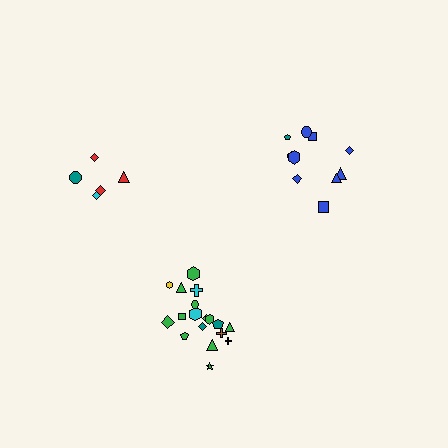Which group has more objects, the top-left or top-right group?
The top-right group.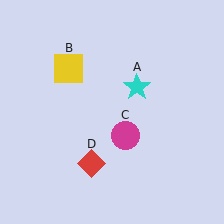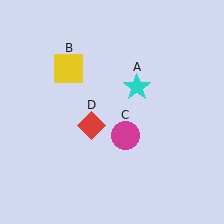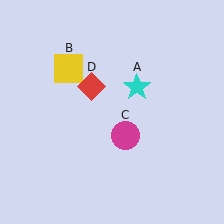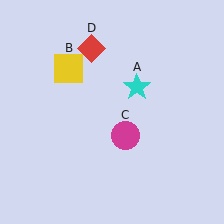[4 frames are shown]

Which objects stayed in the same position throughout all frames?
Cyan star (object A) and yellow square (object B) and magenta circle (object C) remained stationary.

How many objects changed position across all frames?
1 object changed position: red diamond (object D).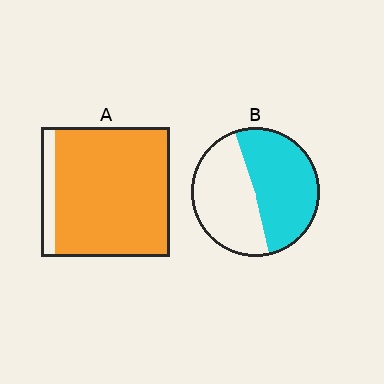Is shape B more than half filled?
Roughly half.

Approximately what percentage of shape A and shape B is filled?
A is approximately 90% and B is approximately 50%.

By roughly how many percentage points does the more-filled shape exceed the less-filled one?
By roughly 35 percentage points (A over B).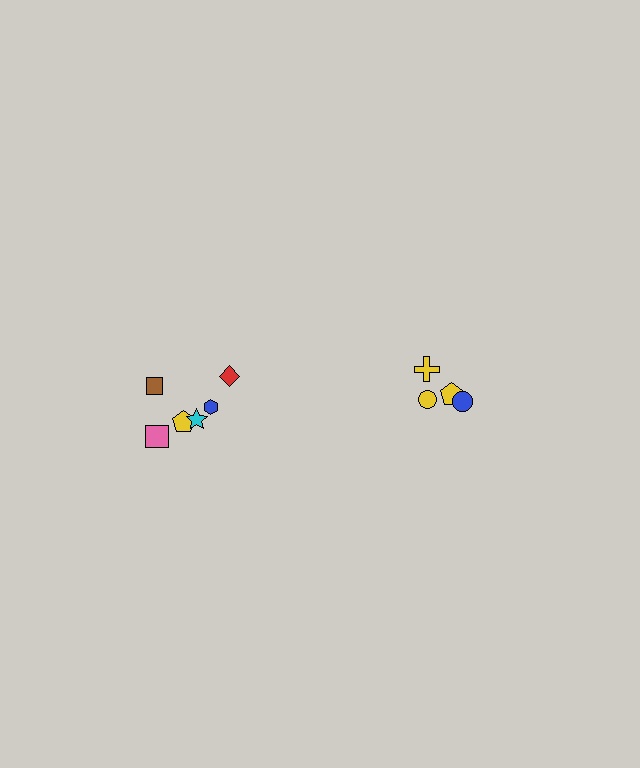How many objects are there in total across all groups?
There are 10 objects.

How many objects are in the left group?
There are 6 objects.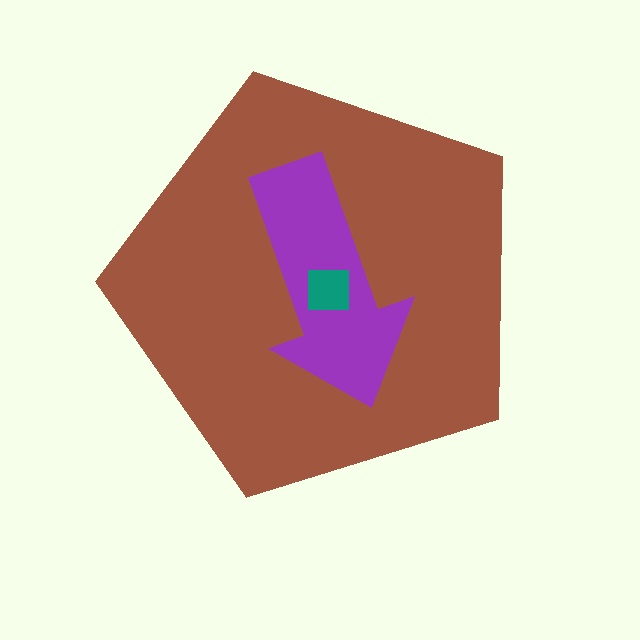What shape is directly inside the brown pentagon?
The purple arrow.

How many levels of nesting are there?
3.